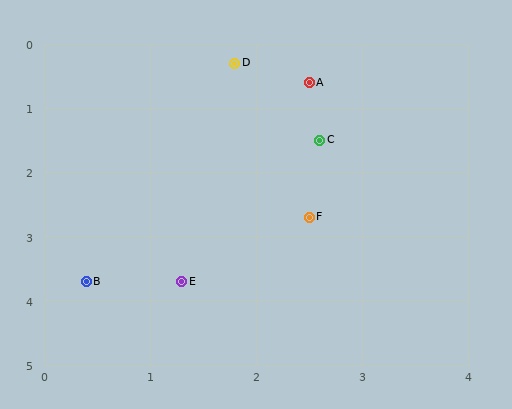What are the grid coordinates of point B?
Point B is at approximately (0.4, 3.7).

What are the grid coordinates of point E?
Point E is at approximately (1.3, 3.7).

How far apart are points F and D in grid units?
Points F and D are about 2.5 grid units apart.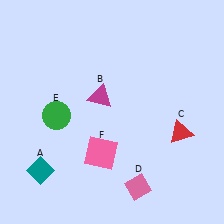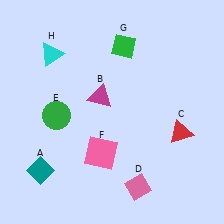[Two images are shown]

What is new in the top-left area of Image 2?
A cyan triangle (H) was added in the top-left area of Image 2.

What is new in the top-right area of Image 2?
A green diamond (G) was added in the top-right area of Image 2.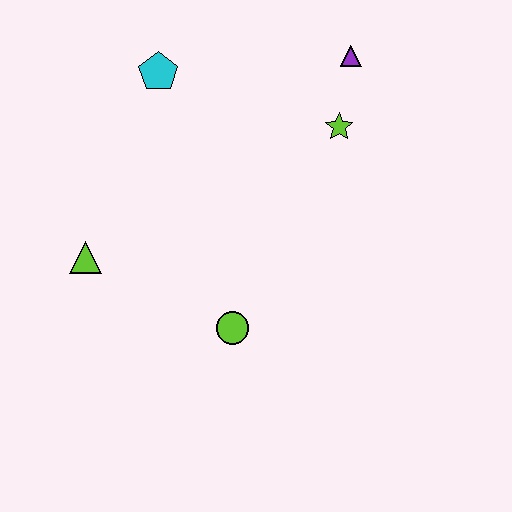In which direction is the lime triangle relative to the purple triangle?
The lime triangle is to the left of the purple triangle.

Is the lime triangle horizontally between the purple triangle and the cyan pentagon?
No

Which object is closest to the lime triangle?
The lime circle is closest to the lime triangle.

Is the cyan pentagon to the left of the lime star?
Yes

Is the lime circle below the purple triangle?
Yes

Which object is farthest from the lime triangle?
The purple triangle is farthest from the lime triangle.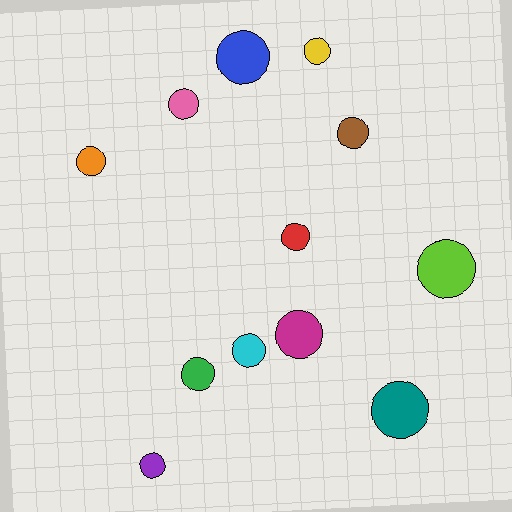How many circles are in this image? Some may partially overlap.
There are 12 circles.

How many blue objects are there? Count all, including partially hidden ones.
There is 1 blue object.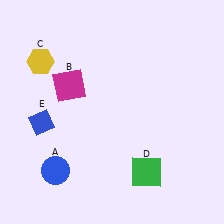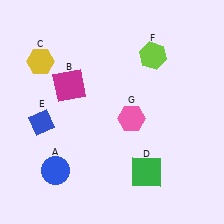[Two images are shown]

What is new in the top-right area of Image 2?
A lime hexagon (F) was added in the top-right area of Image 2.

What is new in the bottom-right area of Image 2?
A pink hexagon (G) was added in the bottom-right area of Image 2.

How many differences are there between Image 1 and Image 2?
There are 2 differences between the two images.